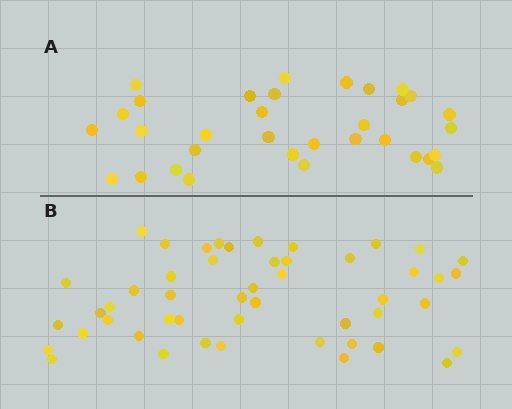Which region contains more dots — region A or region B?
Region B (the bottom region) has more dots.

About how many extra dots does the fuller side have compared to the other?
Region B has approximately 15 more dots than region A.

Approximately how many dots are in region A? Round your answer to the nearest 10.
About 30 dots. (The exact count is 33, which rounds to 30.)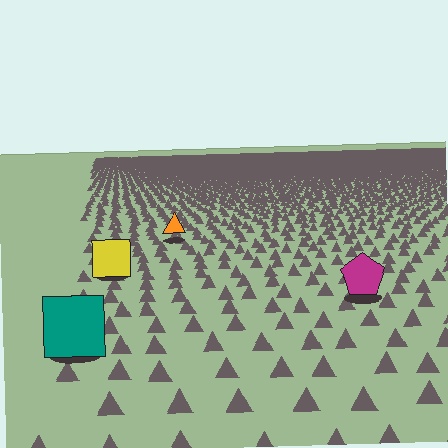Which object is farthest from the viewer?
The orange triangle is farthest from the viewer. It appears smaller and the ground texture around it is denser.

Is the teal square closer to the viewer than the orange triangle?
Yes. The teal square is closer — you can tell from the texture gradient: the ground texture is coarser near it.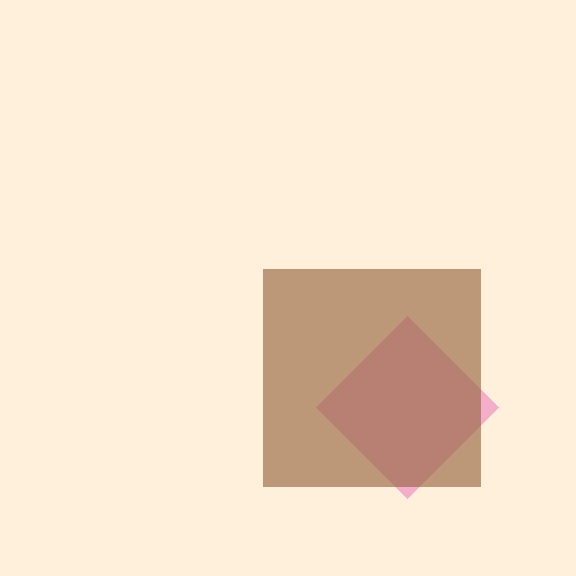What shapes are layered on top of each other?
The layered shapes are: a pink diamond, a brown square.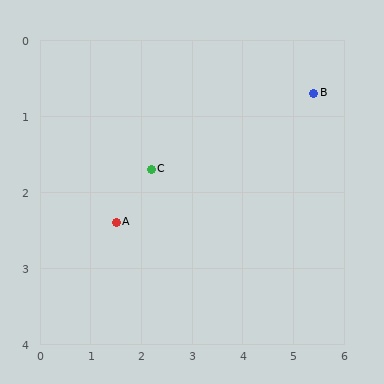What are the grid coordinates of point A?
Point A is at approximately (1.5, 2.4).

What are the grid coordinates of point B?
Point B is at approximately (5.4, 0.7).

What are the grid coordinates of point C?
Point C is at approximately (2.2, 1.7).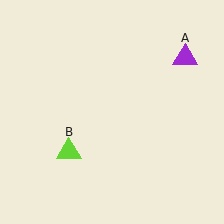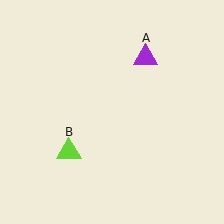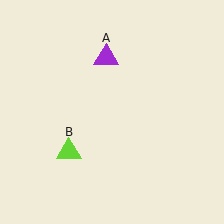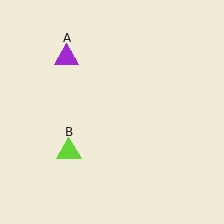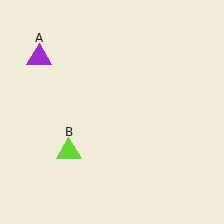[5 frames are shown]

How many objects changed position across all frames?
1 object changed position: purple triangle (object A).